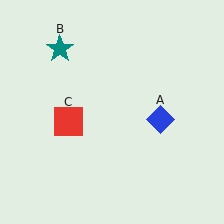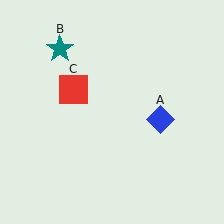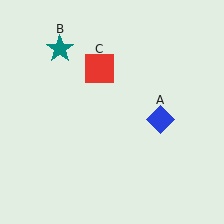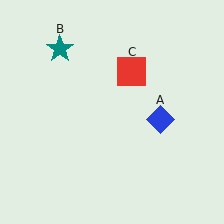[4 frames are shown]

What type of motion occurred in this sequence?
The red square (object C) rotated clockwise around the center of the scene.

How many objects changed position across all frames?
1 object changed position: red square (object C).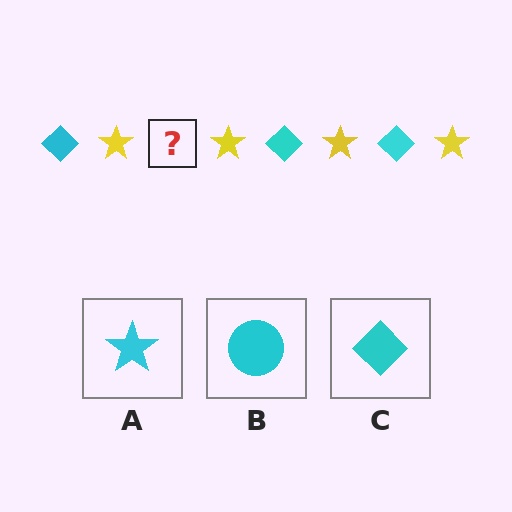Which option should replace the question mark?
Option C.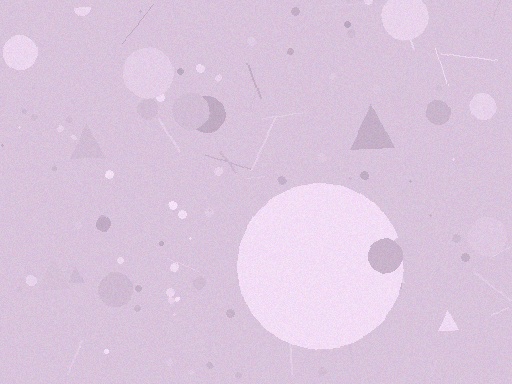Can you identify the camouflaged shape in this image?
The camouflaged shape is a circle.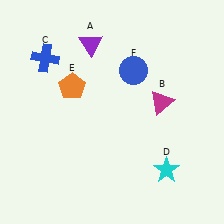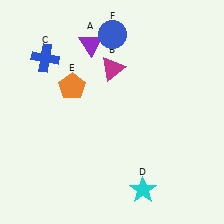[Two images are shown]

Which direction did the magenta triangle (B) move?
The magenta triangle (B) moved left.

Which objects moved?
The objects that moved are: the magenta triangle (B), the cyan star (D), the blue circle (F).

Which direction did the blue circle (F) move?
The blue circle (F) moved up.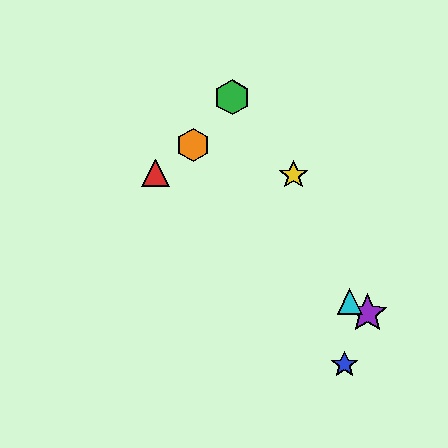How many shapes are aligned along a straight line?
3 shapes (the red triangle, the purple star, the cyan triangle) are aligned along a straight line.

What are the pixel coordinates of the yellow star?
The yellow star is at (294, 175).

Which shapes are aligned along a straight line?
The red triangle, the purple star, the cyan triangle are aligned along a straight line.